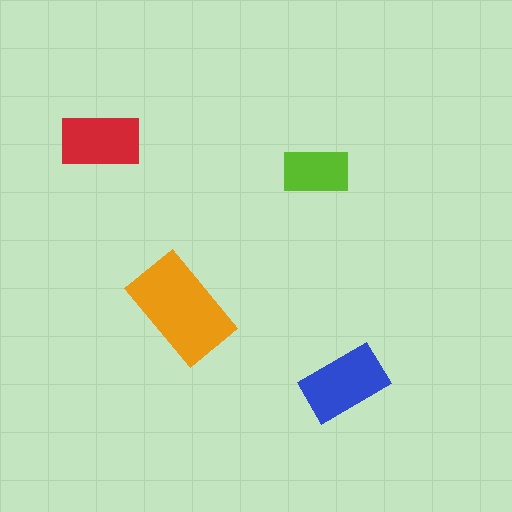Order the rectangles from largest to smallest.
the orange one, the blue one, the red one, the lime one.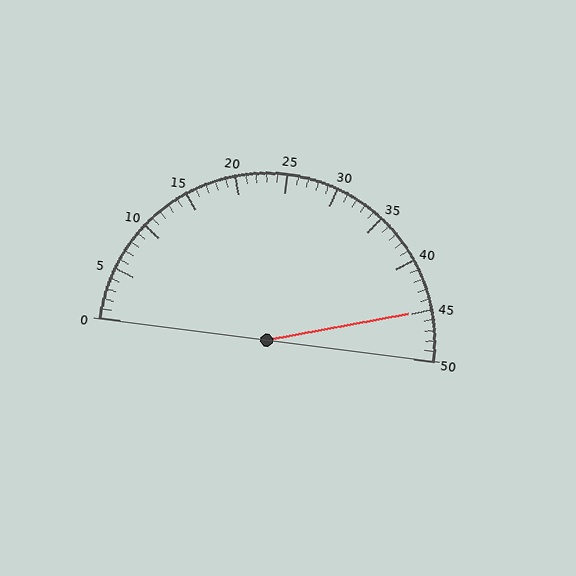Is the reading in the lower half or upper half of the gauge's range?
The reading is in the upper half of the range (0 to 50).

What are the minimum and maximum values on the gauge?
The gauge ranges from 0 to 50.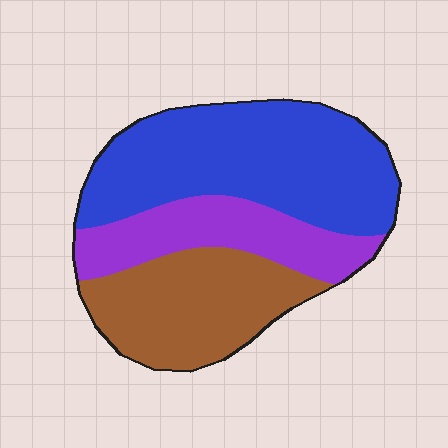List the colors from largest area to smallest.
From largest to smallest: blue, brown, purple.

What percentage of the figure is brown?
Brown takes up between a sixth and a third of the figure.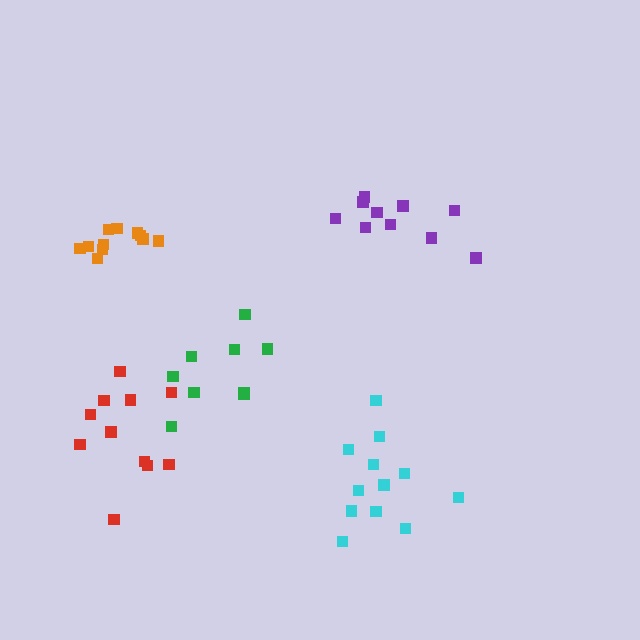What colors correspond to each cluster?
The clusters are colored: purple, red, green, cyan, orange.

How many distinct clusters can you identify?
There are 5 distinct clusters.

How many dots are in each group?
Group 1: 10 dots, Group 2: 11 dots, Group 3: 9 dots, Group 4: 12 dots, Group 5: 11 dots (53 total).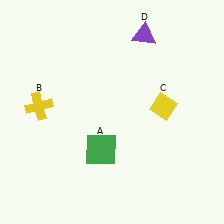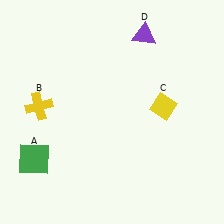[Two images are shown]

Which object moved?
The green square (A) moved left.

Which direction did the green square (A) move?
The green square (A) moved left.